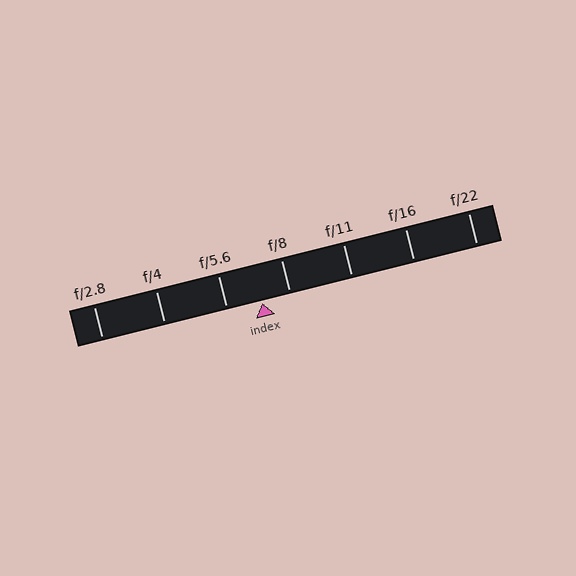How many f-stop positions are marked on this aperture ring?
There are 7 f-stop positions marked.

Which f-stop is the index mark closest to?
The index mark is closest to f/8.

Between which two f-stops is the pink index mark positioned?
The index mark is between f/5.6 and f/8.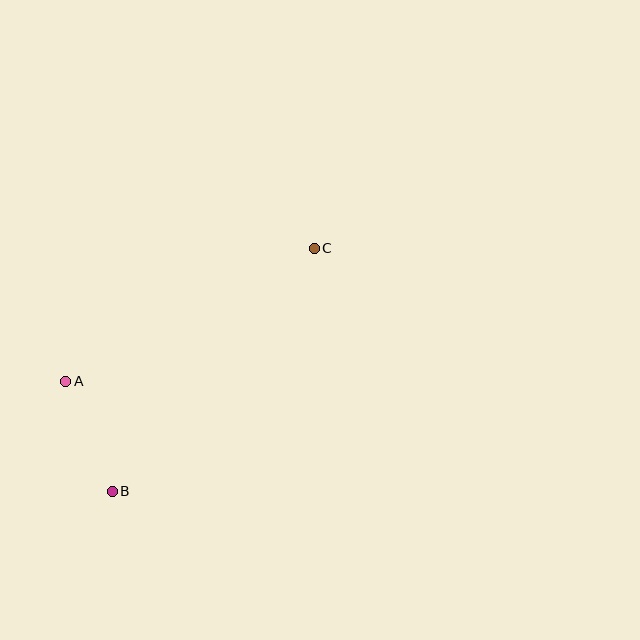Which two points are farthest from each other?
Points B and C are farthest from each other.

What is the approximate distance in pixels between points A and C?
The distance between A and C is approximately 282 pixels.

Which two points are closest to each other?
Points A and B are closest to each other.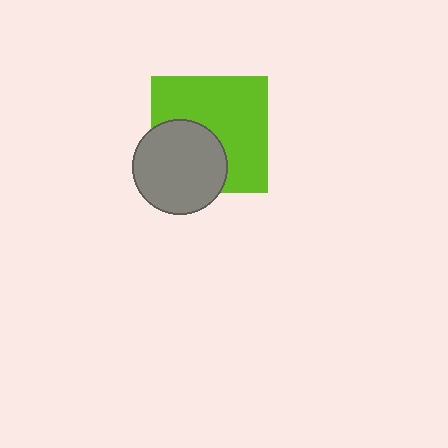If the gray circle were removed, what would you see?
You would see the complete lime square.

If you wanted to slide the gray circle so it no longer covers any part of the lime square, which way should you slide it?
Slide it toward the lower-left — that is the most direct way to separate the two shapes.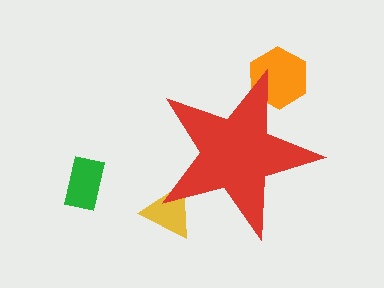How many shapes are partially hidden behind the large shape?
2 shapes are partially hidden.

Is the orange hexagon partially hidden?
Yes, the orange hexagon is partially hidden behind the red star.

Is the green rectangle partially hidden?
No, the green rectangle is fully visible.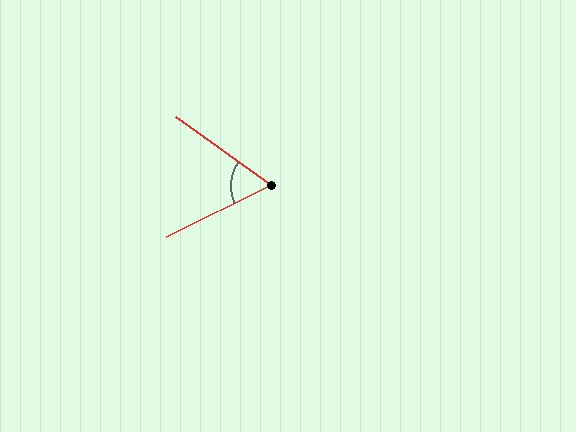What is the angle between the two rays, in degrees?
Approximately 62 degrees.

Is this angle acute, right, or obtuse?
It is acute.